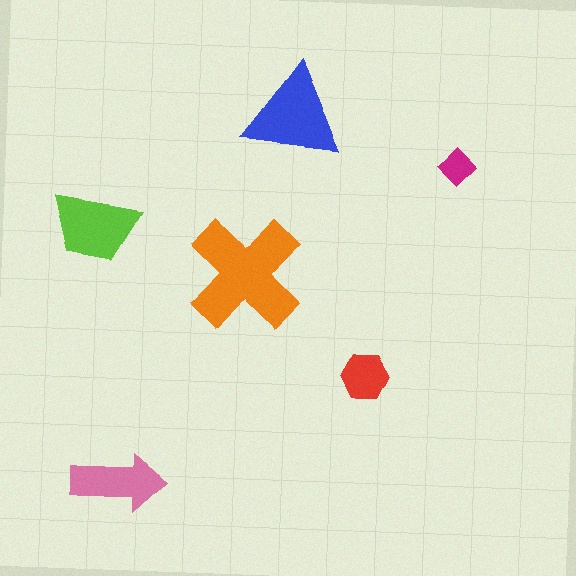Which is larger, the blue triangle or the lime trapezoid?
The blue triangle.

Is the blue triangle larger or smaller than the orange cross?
Smaller.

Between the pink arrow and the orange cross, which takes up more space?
The orange cross.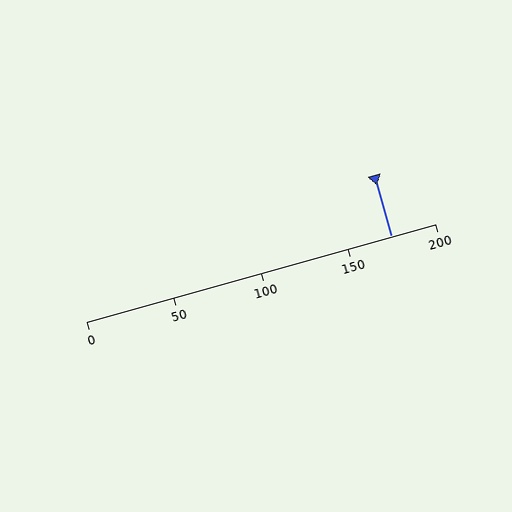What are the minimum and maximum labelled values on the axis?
The axis runs from 0 to 200.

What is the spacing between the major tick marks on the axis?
The major ticks are spaced 50 apart.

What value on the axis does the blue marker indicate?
The marker indicates approximately 175.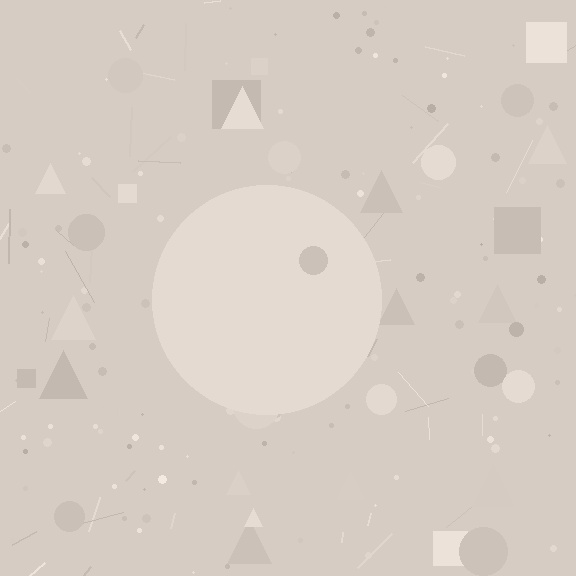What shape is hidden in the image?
A circle is hidden in the image.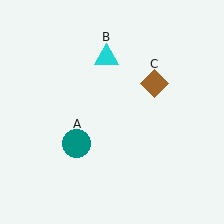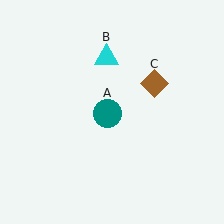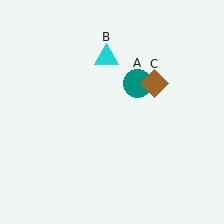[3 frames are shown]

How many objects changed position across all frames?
1 object changed position: teal circle (object A).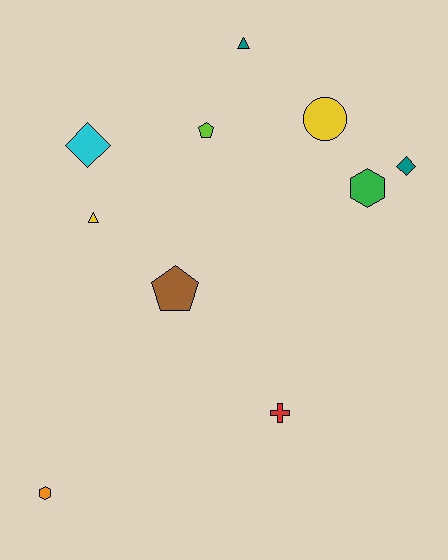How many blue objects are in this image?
There are no blue objects.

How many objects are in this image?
There are 10 objects.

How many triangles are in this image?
There are 2 triangles.